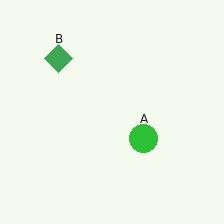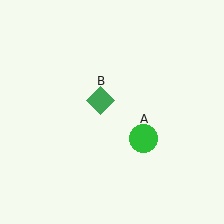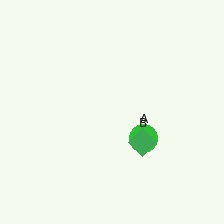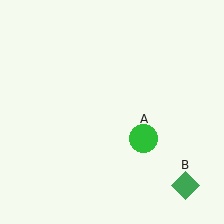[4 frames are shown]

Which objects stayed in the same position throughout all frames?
Green circle (object A) remained stationary.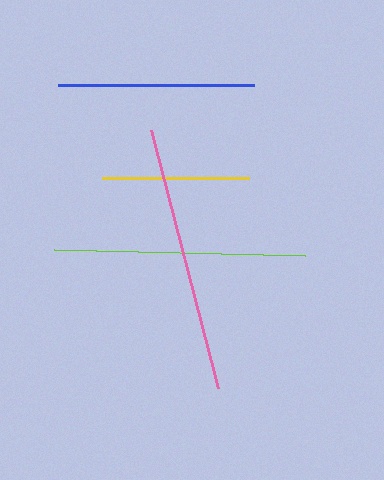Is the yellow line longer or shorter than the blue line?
The blue line is longer than the yellow line.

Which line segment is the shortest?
The yellow line is the shortest at approximately 146 pixels.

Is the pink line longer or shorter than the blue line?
The pink line is longer than the blue line.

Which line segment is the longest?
The pink line is the longest at approximately 267 pixels.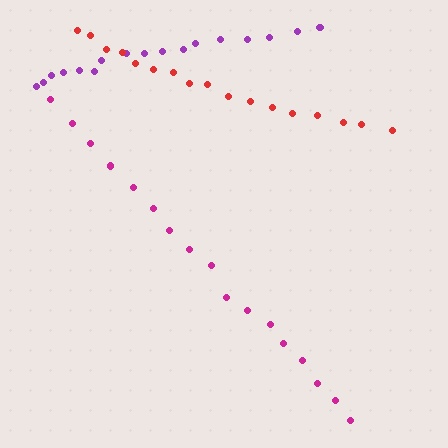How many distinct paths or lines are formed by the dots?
There are 3 distinct paths.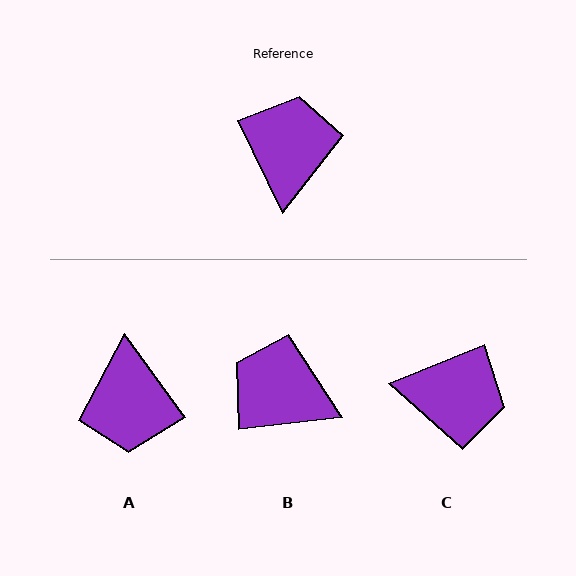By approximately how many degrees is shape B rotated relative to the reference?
Approximately 71 degrees counter-clockwise.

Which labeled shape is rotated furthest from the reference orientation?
A, about 170 degrees away.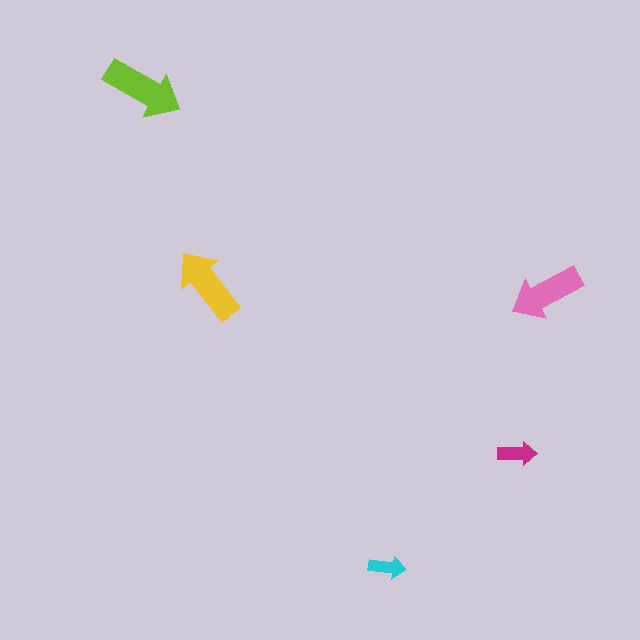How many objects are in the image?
There are 5 objects in the image.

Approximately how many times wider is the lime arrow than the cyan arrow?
About 2 times wider.